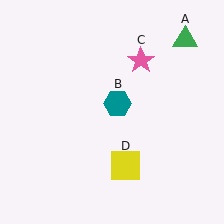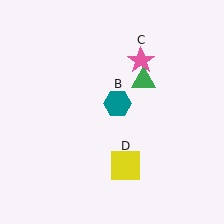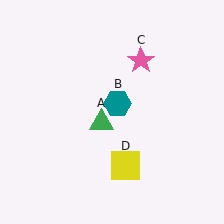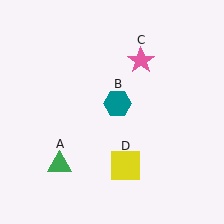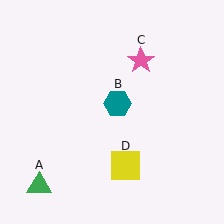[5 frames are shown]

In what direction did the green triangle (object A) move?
The green triangle (object A) moved down and to the left.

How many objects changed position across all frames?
1 object changed position: green triangle (object A).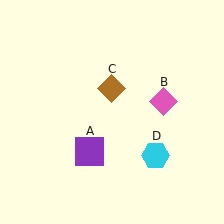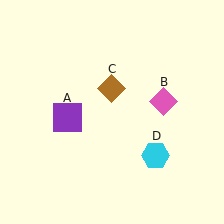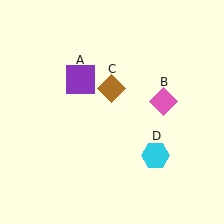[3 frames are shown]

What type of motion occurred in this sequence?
The purple square (object A) rotated clockwise around the center of the scene.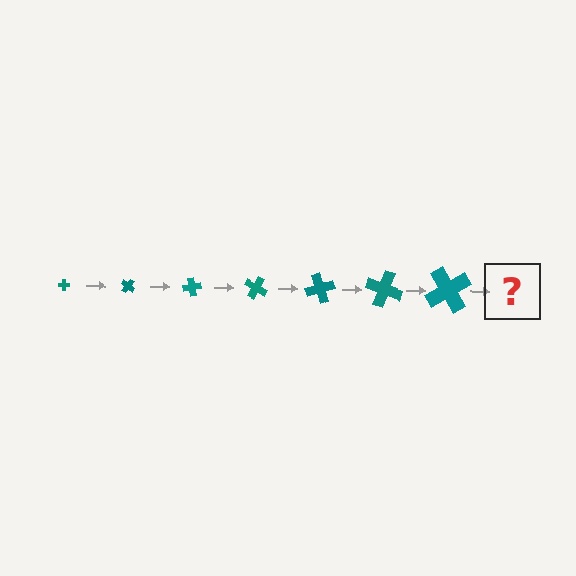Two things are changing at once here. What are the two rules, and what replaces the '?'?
The two rules are that the cross grows larger each step and it rotates 40 degrees each step. The '?' should be a cross, larger than the previous one and rotated 280 degrees from the start.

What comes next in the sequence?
The next element should be a cross, larger than the previous one and rotated 280 degrees from the start.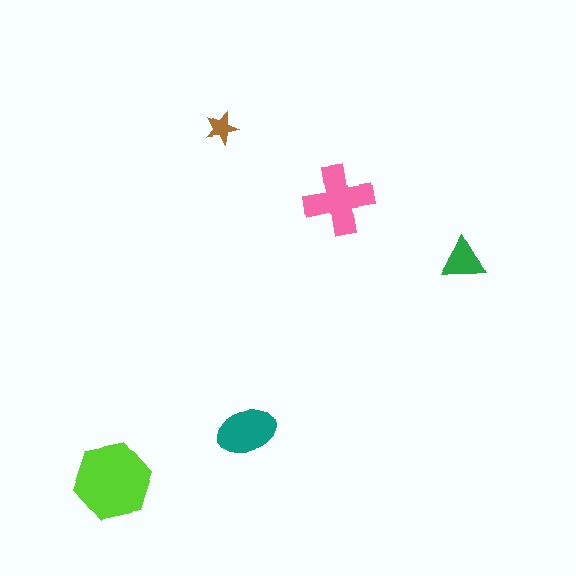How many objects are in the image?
There are 5 objects in the image.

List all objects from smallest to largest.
The brown star, the green triangle, the teal ellipse, the pink cross, the lime hexagon.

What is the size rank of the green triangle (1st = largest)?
4th.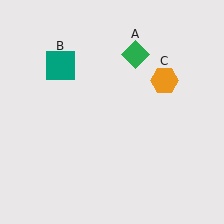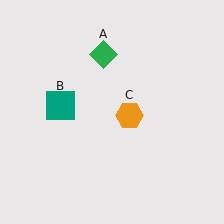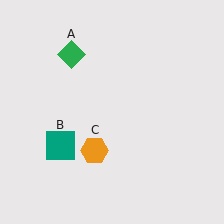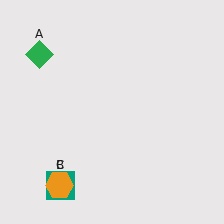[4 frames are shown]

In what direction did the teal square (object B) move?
The teal square (object B) moved down.